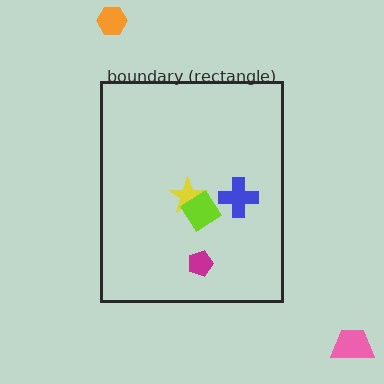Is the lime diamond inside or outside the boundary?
Inside.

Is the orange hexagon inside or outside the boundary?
Outside.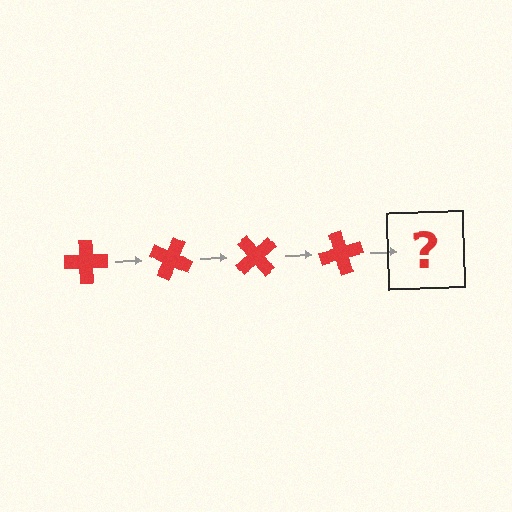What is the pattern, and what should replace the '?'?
The pattern is that the cross rotates 25 degrees each step. The '?' should be a red cross rotated 100 degrees.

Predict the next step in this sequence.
The next step is a red cross rotated 100 degrees.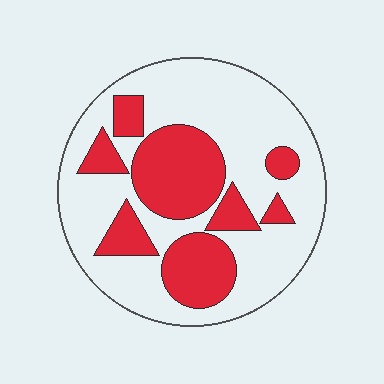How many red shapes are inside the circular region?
8.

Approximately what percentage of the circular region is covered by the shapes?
Approximately 35%.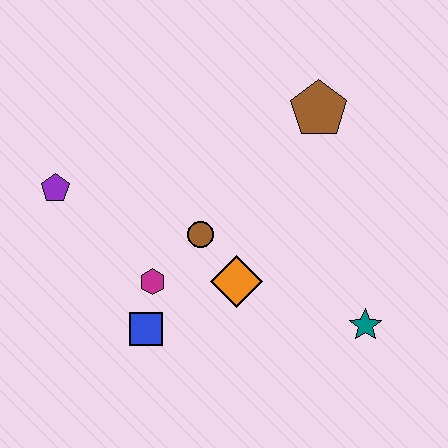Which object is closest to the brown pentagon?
The brown circle is closest to the brown pentagon.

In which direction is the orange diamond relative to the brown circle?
The orange diamond is below the brown circle.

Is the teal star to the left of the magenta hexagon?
No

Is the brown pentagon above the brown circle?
Yes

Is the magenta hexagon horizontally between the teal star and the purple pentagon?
Yes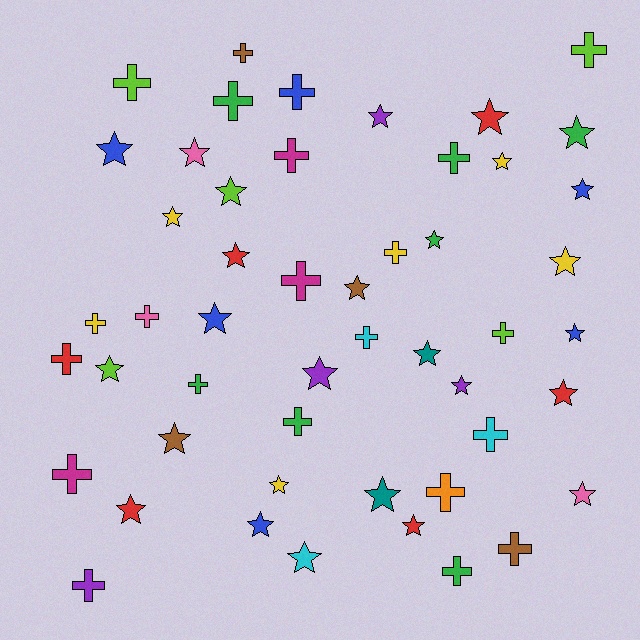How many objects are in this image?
There are 50 objects.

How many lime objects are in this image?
There are 5 lime objects.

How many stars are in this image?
There are 28 stars.